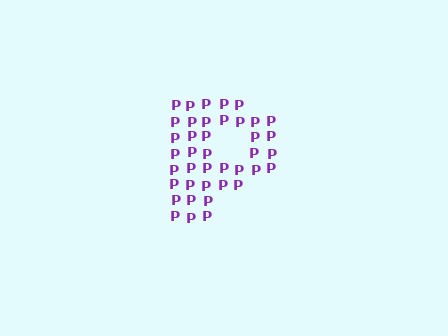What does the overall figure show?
The overall figure shows the letter P.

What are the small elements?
The small elements are letter P's.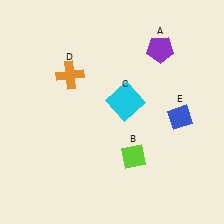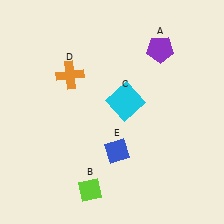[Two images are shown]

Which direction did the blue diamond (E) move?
The blue diamond (E) moved left.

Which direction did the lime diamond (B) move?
The lime diamond (B) moved left.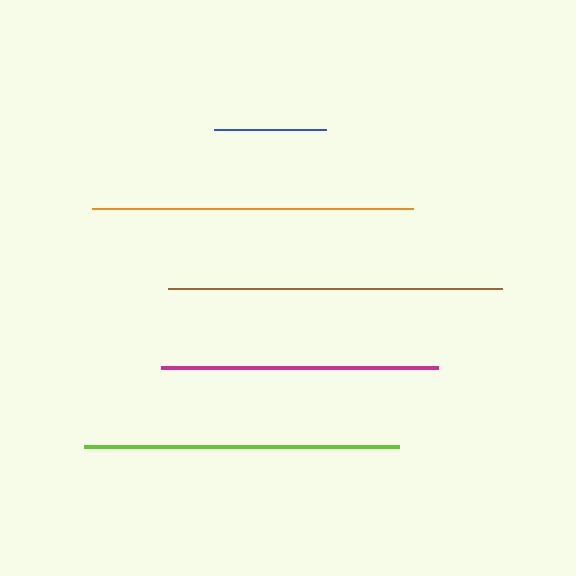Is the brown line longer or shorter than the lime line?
The brown line is longer than the lime line.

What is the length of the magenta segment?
The magenta segment is approximately 277 pixels long.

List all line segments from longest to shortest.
From longest to shortest: brown, orange, lime, magenta, blue.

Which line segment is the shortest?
The blue line is the shortest at approximately 112 pixels.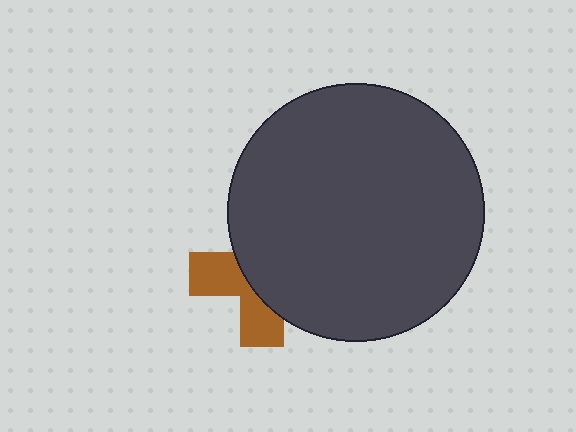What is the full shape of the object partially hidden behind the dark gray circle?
The partially hidden object is a brown cross.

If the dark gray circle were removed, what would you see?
You would see the complete brown cross.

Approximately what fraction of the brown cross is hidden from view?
Roughly 61% of the brown cross is hidden behind the dark gray circle.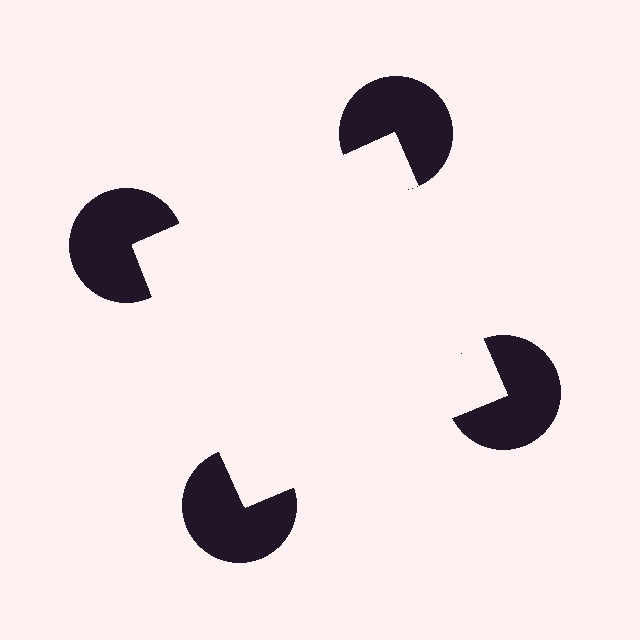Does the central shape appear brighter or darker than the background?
It typically appears slightly brighter than the background, even though no actual brightness change is drawn.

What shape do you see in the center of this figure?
An illusory square — its edges are inferred from the aligned wedge cuts in the pac-man discs, not physically drawn.